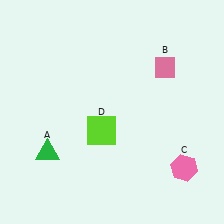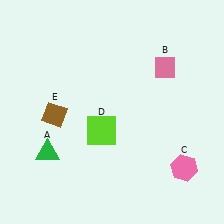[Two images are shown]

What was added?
A brown diamond (E) was added in Image 2.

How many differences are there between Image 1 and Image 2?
There is 1 difference between the two images.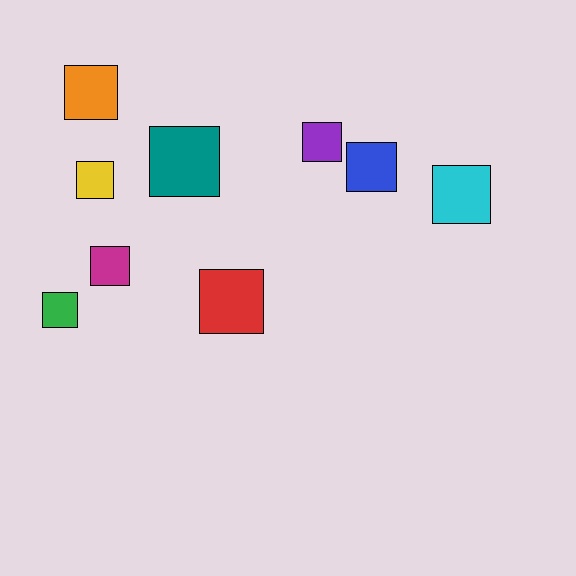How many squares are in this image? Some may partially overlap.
There are 9 squares.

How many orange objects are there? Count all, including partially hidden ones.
There is 1 orange object.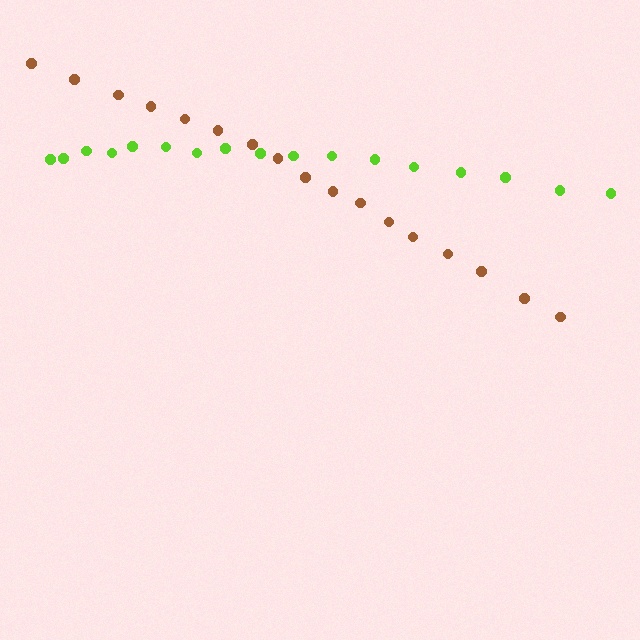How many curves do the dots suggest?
There are 2 distinct paths.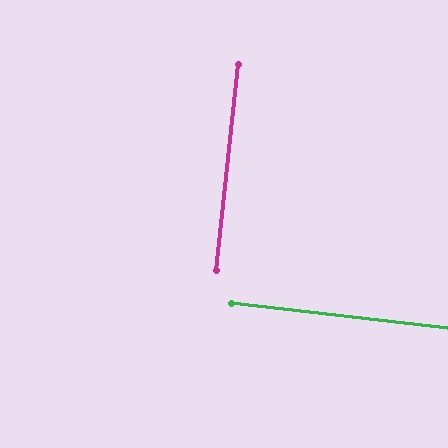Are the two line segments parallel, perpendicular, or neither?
Perpendicular — they meet at approximately 90°.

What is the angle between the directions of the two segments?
Approximately 90 degrees.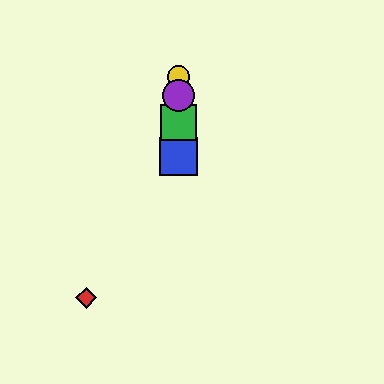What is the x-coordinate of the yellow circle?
The yellow circle is at x≈178.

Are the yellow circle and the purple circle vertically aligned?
Yes, both are at x≈178.